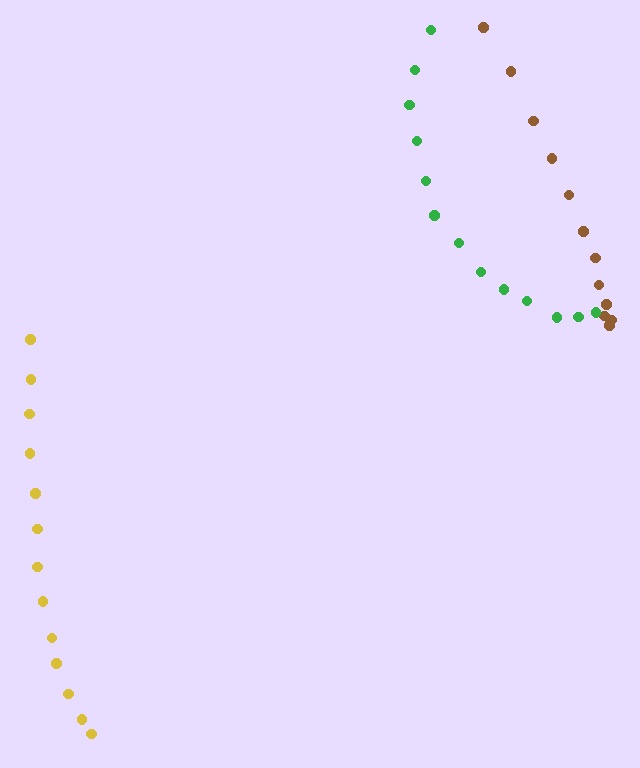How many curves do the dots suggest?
There are 3 distinct paths.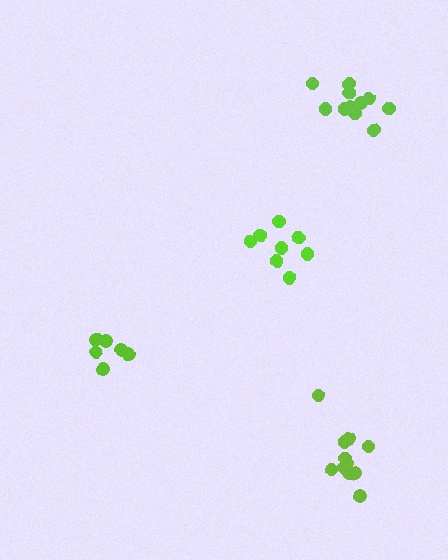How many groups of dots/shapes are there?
There are 4 groups.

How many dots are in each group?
Group 1: 6 dots, Group 2: 11 dots, Group 3: 8 dots, Group 4: 12 dots (37 total).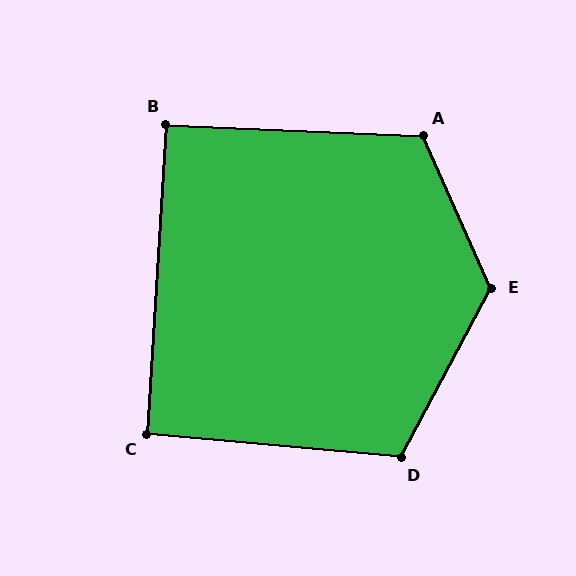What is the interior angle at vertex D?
Approximately 113 degrees (obtuse).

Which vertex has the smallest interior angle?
B, at approximately 91 degrees.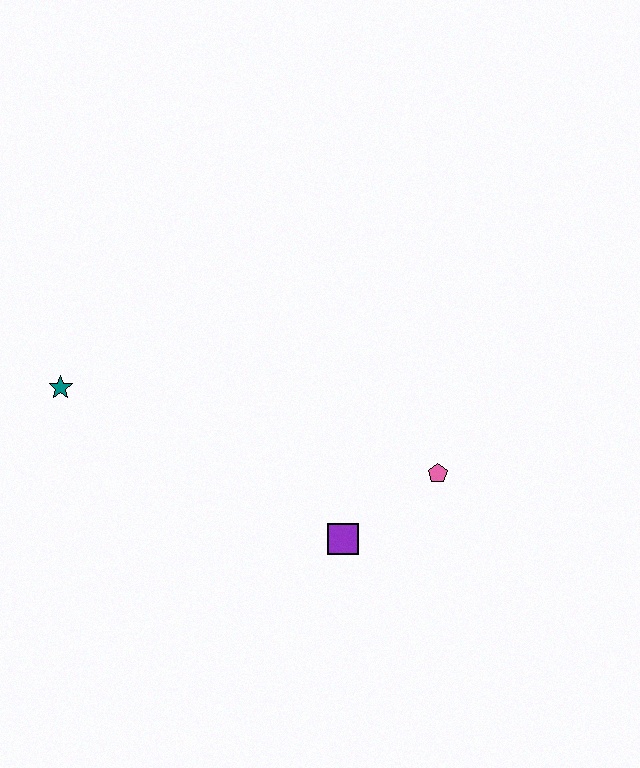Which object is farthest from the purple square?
The teal star is farthest from the purple square.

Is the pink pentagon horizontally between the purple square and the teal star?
No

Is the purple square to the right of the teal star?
Yes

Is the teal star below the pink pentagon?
No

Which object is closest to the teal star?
The purple square is closest to the teal star.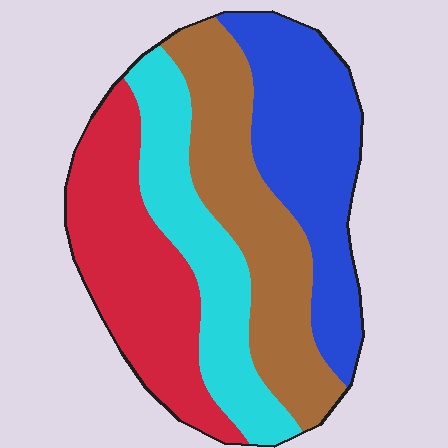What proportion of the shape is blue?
Blue takes up between a quarter and a half of the shape.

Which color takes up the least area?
Cyan, at roughly 20%.